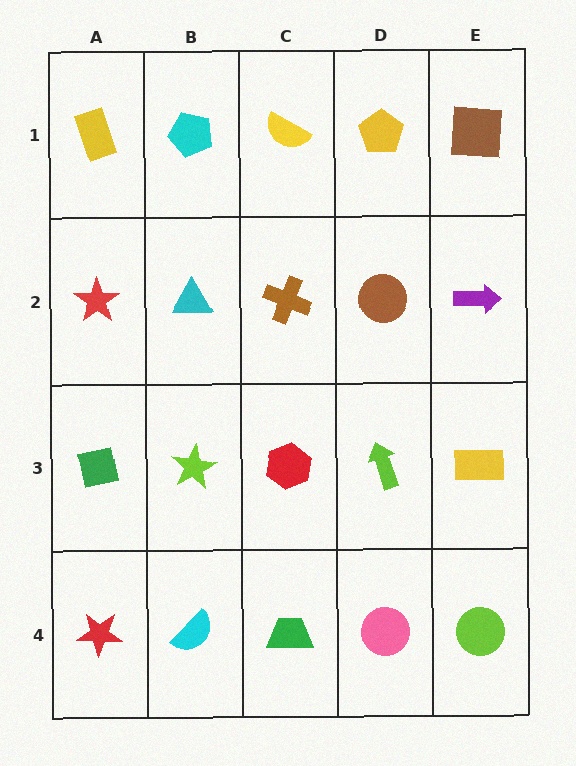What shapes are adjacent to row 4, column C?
A red hexagon (row 3, column C), a cyan semicircle (row 4, column B), a pink circle (row 4, column D).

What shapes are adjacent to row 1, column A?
A red star (row 2, column A), a cyan pentagon (row 1, column B).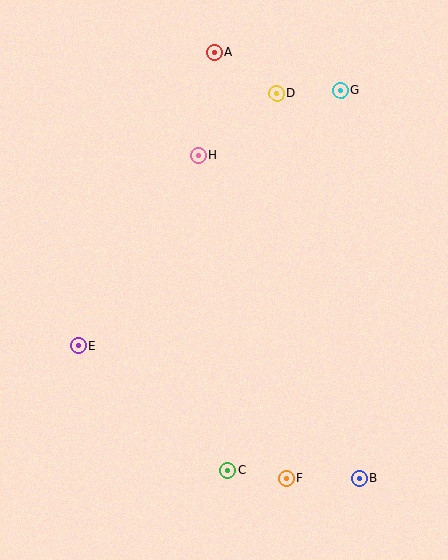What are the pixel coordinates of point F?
Point F is at (286, 478).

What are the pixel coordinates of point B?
Point B is at (359, 479).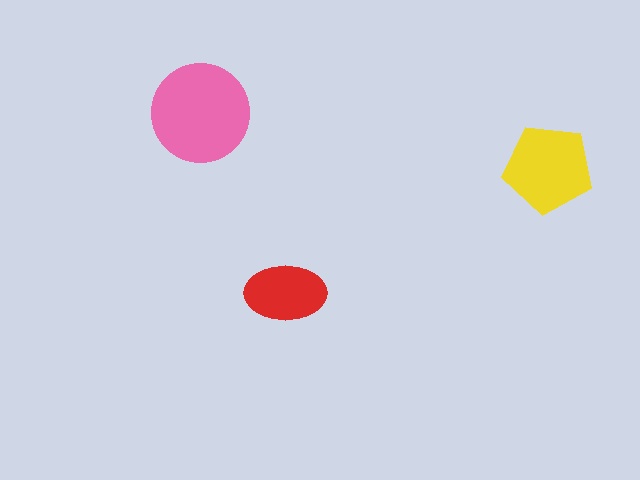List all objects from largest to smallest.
The pink circle, the yellow pentagon, the red ellipse.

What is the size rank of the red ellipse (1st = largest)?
3rd.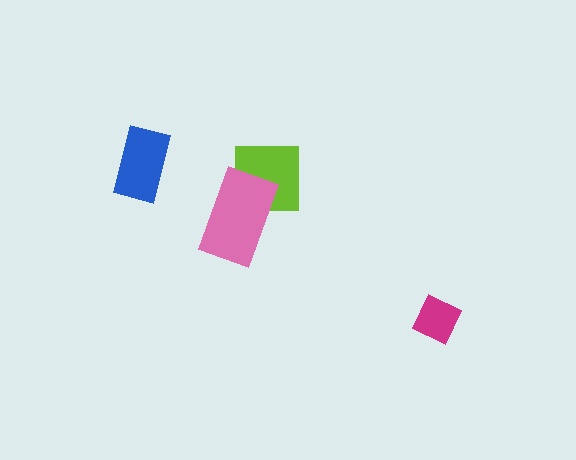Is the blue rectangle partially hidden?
No, no other shape covers it.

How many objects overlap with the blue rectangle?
0 objects overlap with the blue rectangle.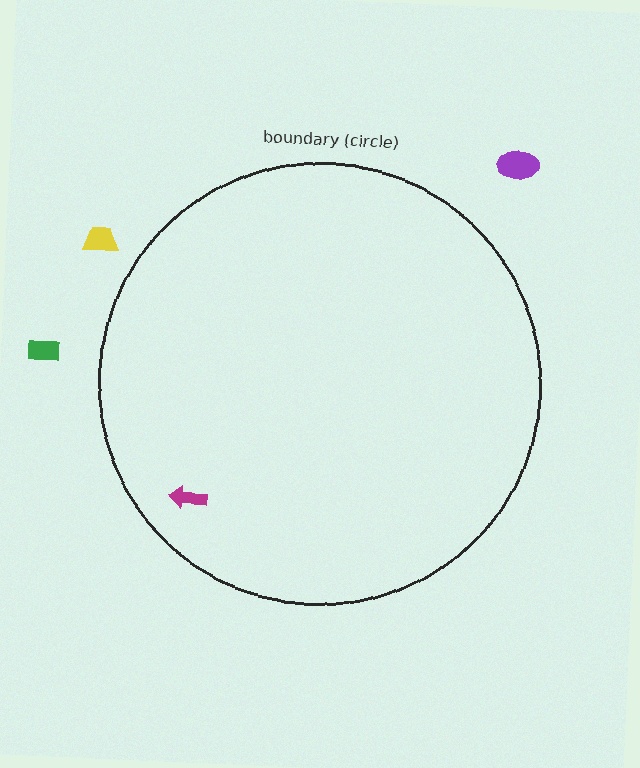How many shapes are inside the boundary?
1 inside, 3 outside.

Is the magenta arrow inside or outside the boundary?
Inside.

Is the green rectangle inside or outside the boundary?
Outside.